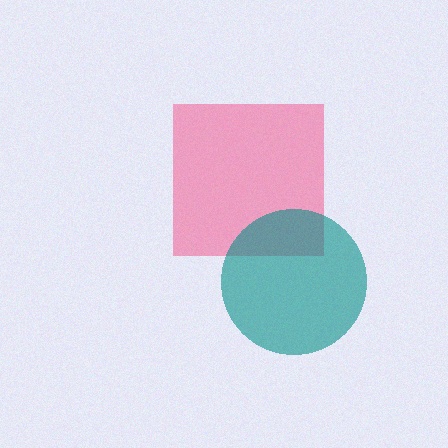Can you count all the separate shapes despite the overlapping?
Yes, there are 2 separate shapes.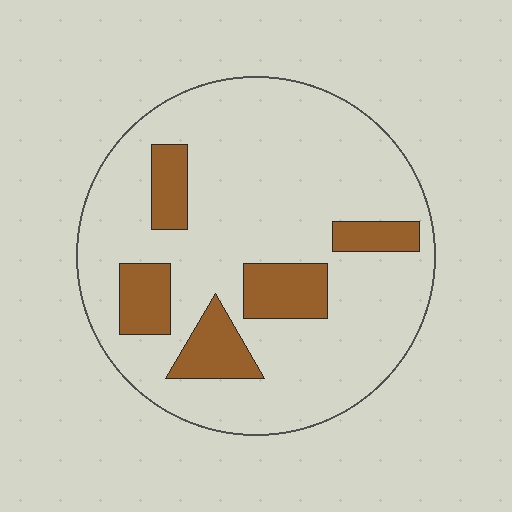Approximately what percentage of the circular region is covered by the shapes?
Approximately 20%.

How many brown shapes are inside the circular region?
5.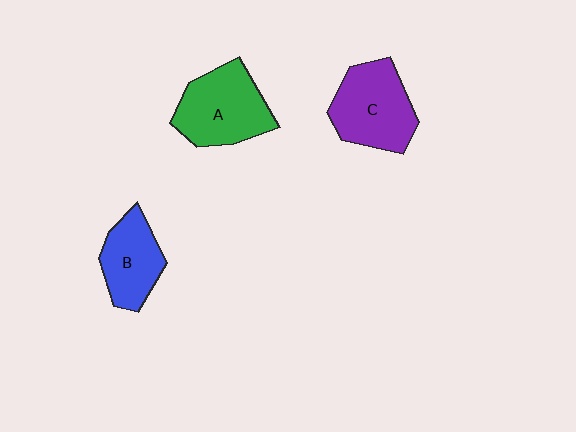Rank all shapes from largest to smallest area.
From largest to smallest: A (green), C (purple), B (blue).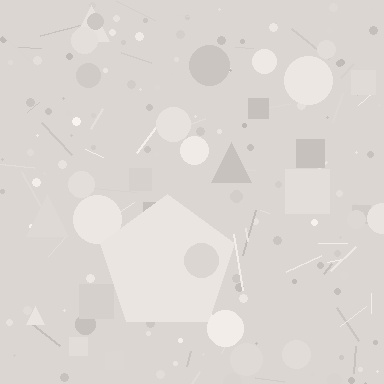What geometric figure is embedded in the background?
A pentagon is embedded in the background.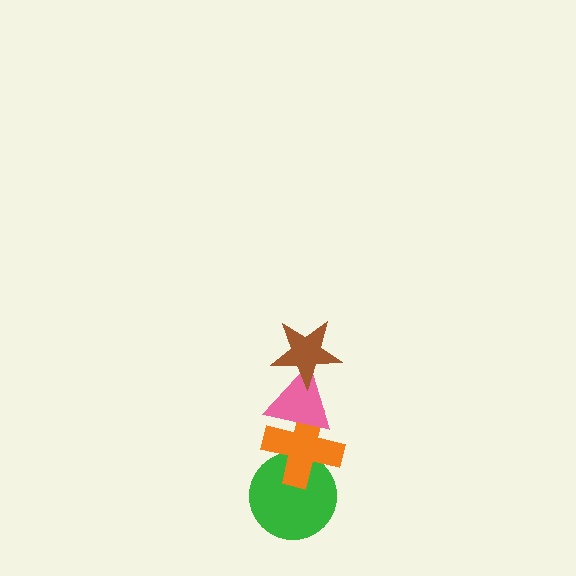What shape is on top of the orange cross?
The pink triangle is on top of the orange cross.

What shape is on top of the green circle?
The orange cross is on top of the green circle.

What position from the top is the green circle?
The green circle is 4th from the top.